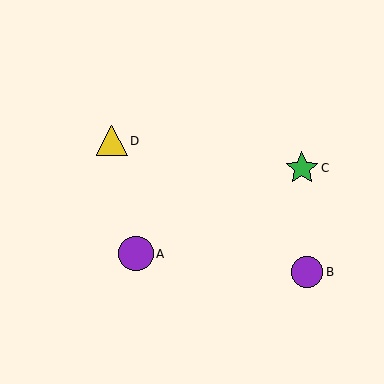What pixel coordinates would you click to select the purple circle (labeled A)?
Click at (136, 254) to select the purple circle A.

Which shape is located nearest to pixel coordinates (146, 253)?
The purple circle (labeled A) at (136, 254) is nearest to that location.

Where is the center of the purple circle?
The center of the purple circle is at (136, 254).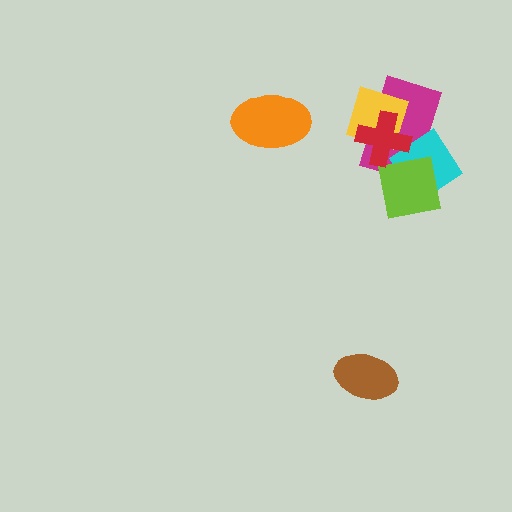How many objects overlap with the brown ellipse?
0 objects overlap with the brown ellipse.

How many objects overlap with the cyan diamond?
3 objects overlap with the cyan diamond.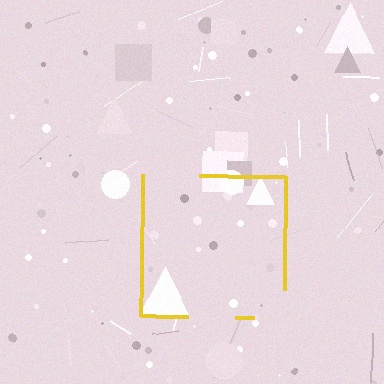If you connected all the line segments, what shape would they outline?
They would outline a square.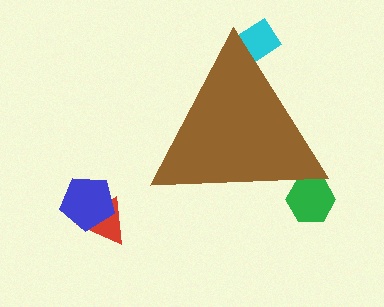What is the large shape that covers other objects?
A brown triangle.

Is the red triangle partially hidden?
No, the red triangle is fully visible.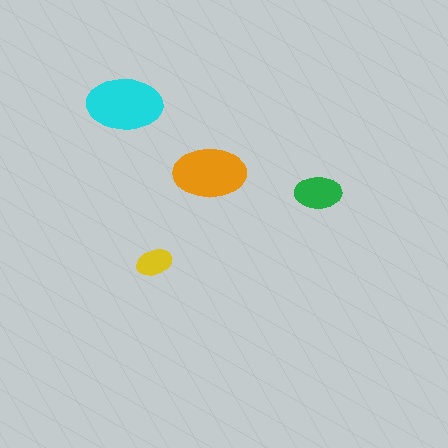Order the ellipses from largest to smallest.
the cyan one, the orange one, the green one, the yellow one.